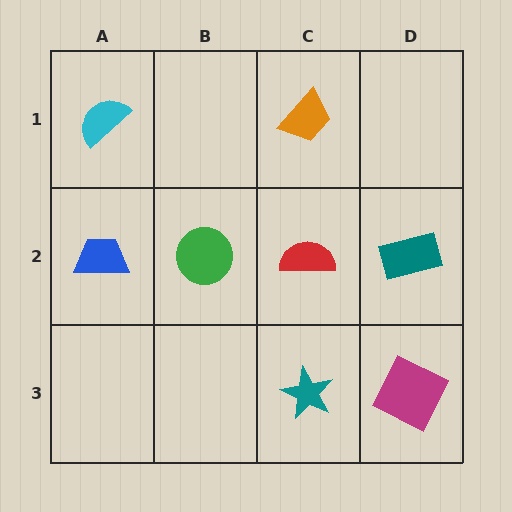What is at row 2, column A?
A blue trapezoid.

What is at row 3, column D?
A magenta square.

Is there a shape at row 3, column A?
No, that cell is empty.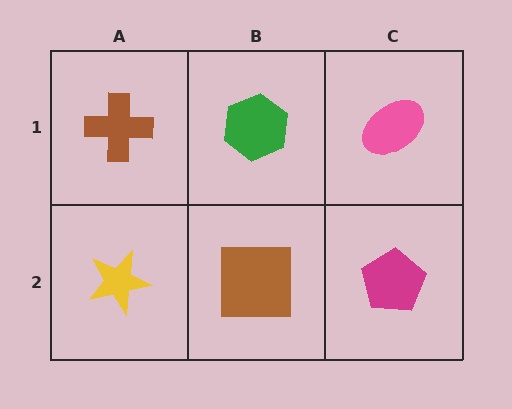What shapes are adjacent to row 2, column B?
A green hexagon (row 1, column B), a yellow star (row 2, column A), a magenta pentagon (row 2, column C).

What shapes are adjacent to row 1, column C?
A magenta pentagon (row 2, column C), a green hexagon (row 1, column B).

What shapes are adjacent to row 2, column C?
A pink ellipse (row 1, column C), a brown square (row 2, column B).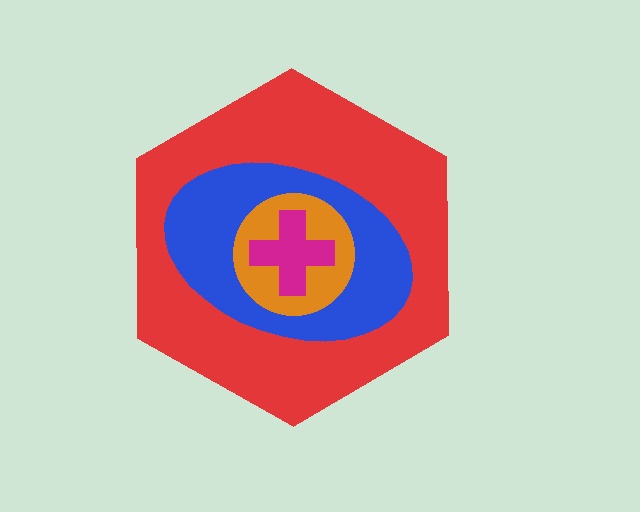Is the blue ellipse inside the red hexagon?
Yes.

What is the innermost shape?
The magenta cross.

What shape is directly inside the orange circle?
The magenta cross.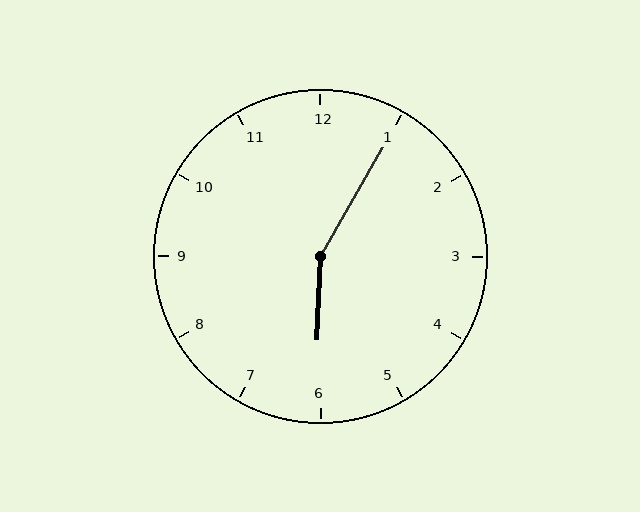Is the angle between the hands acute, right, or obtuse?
It is obtuse.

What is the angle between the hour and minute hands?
Approximately 152 degrees.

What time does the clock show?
6:05.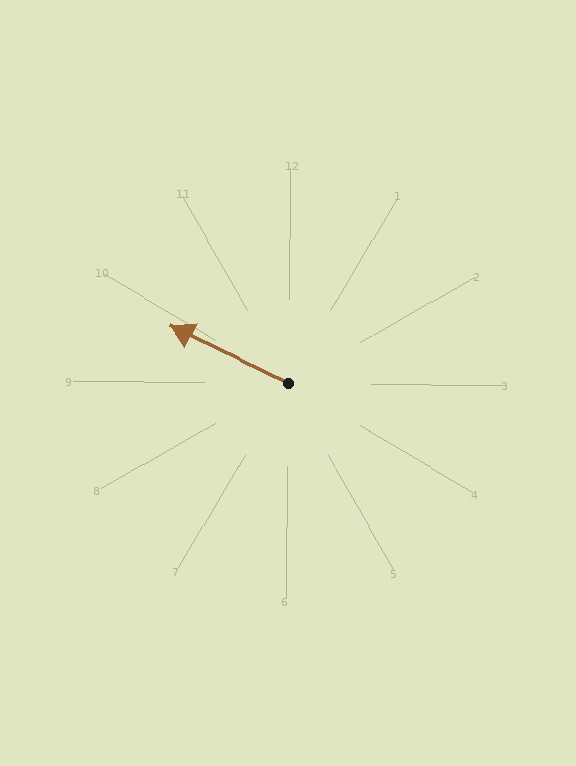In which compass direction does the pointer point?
Northwest.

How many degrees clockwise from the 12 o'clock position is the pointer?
Approximately 295 degrees.